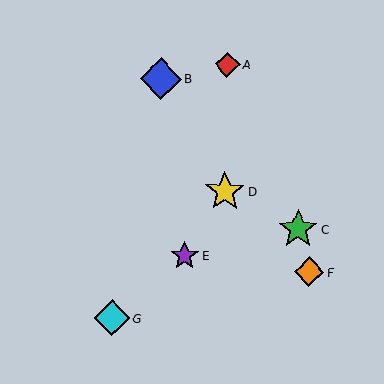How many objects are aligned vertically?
2 objects (A, D) are aligned vertically.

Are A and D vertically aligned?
Yes, both are at x≈227.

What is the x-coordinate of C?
Object C is at x≈298.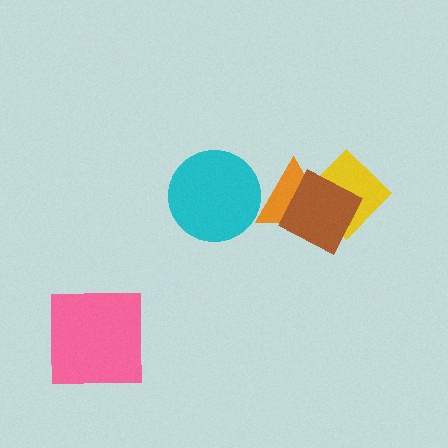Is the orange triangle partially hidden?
Yes, it is partially covered by another shape.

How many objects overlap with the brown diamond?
2 objects overlap with the brown diamond.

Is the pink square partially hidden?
No, no other shape covers it.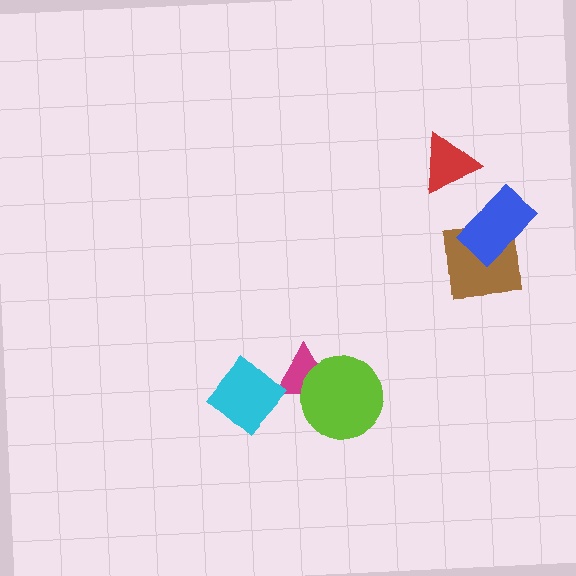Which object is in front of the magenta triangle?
The lime circle is in front of the magenta triangle.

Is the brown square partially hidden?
Yes, it is partially covered by another shape.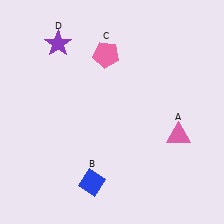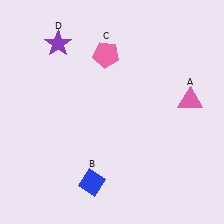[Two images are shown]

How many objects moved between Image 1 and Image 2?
1 object moved between the two images.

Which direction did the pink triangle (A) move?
The pink triangle (A) moved up.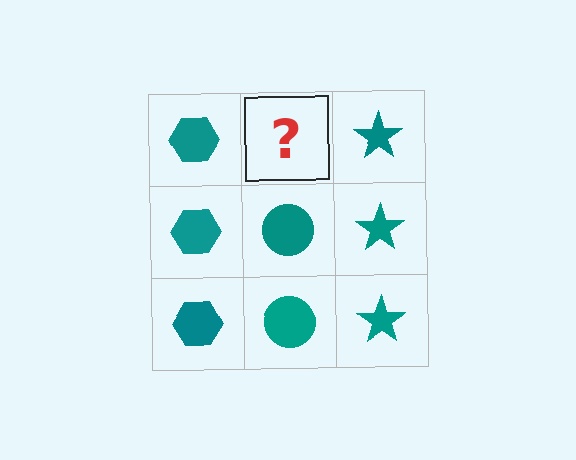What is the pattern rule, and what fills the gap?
The rule is that each column has a consistent shape. The gap should be filled with a teal circle.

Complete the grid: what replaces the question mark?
The question mark should be replaced with a teal circle.